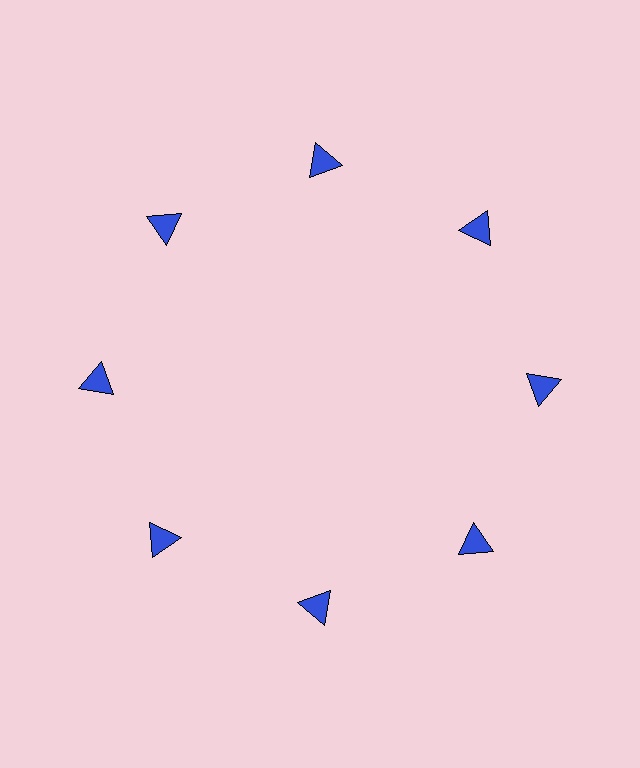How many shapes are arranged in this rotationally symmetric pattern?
There are 8 shapes, arranged in 8 groups of 1.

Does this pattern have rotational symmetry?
Yes, this pattern has 8-fold rotational symmetry. It looks the same after rotating 45 degrees around the center.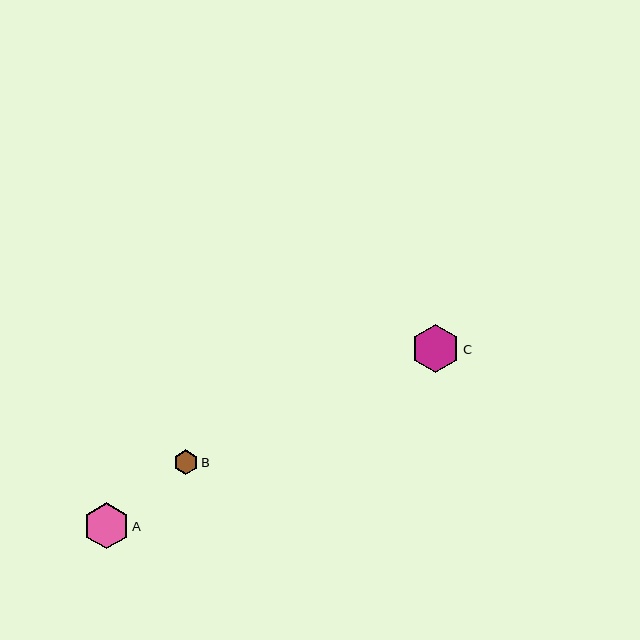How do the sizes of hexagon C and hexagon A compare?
Hexagon C and hexagon A are approximately the same size.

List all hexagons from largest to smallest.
From largest to smallest: C, A, B.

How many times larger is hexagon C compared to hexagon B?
Hexagon C is approximately 1.9 times the size of hexagon B.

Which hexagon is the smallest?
Hexagon B is the smallest with a size of approximately 25 pixels.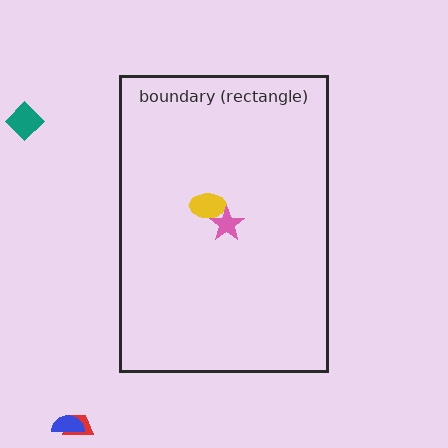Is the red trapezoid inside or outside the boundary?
Outside.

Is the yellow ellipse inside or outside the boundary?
Inside.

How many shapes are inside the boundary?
2 inside, 3 outside.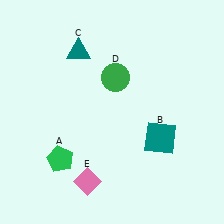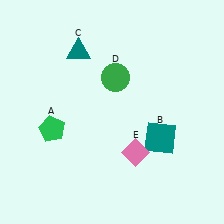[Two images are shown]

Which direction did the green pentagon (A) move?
The green pentagon (A) moved up.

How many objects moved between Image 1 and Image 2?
2 objects moved between the two images.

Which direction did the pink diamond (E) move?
The pink diamond (E) moved right.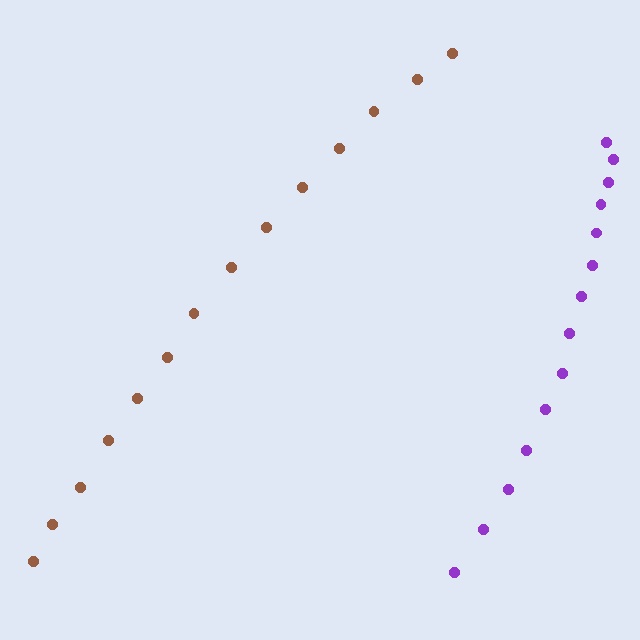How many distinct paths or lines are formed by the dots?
There are 2 distinct paths.